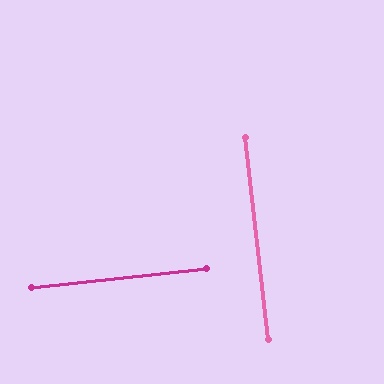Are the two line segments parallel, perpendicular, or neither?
Perpendicular — they meet at approximately 90°.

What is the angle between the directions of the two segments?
Approximately 90 degrees.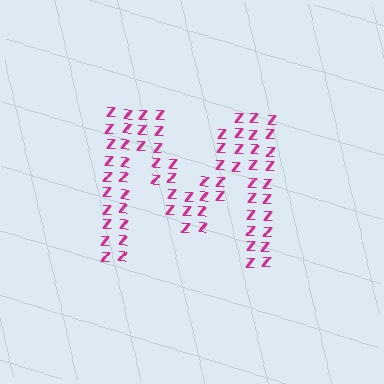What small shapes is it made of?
It is made of small letter Z's.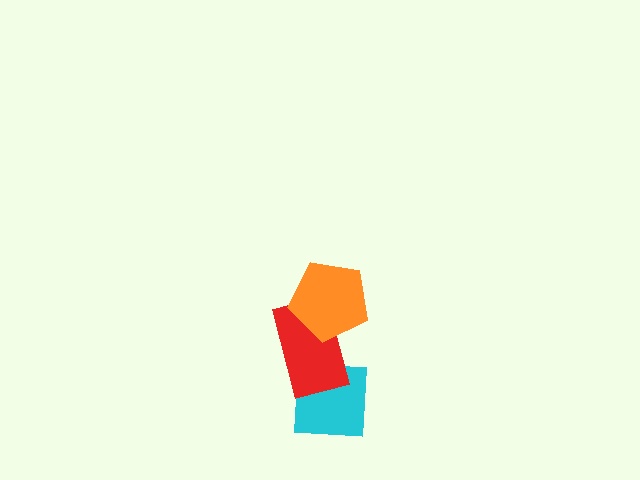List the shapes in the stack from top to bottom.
From top to bottom: the orange pentagon, the red rectangle, the cyan square.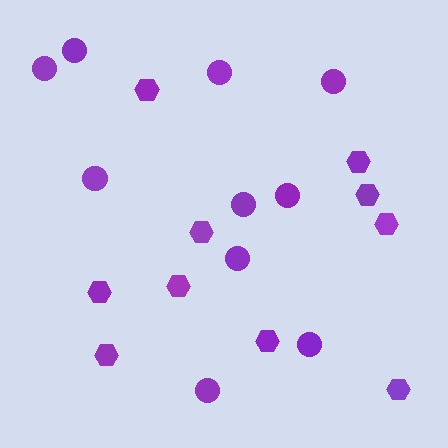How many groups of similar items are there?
There are 2 groups: one group of circles (10) and one group of hexagons (10).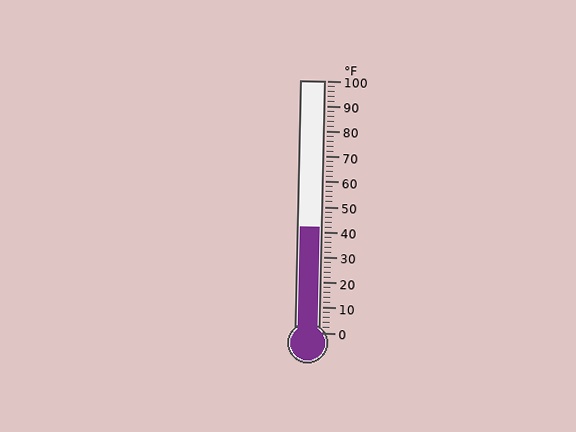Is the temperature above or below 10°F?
The temperature is above 10°F.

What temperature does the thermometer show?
The thermometer shows approximately 42°F.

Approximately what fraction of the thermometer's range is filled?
The thermometer is filled to approximately 40% of its range.